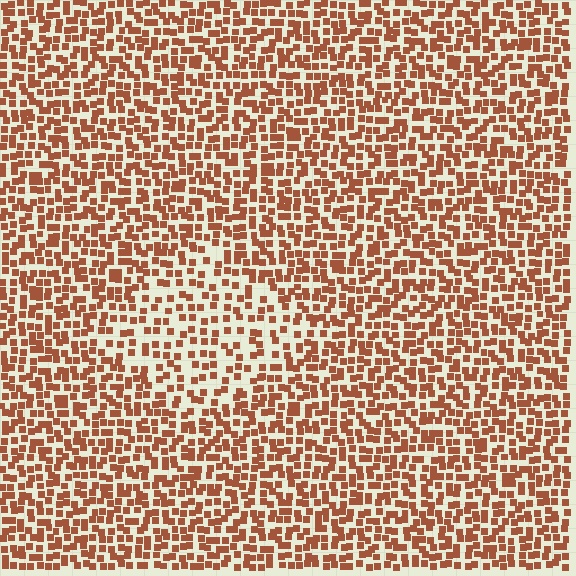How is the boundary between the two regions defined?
The boundary is defined by a change in element density (approximately 1.7x ratio). All elements are the same color, size, and shape.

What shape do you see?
I see a diamond.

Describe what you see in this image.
The image contains small brown elements arranged at two different densities. A diamond-shaped region is visible where the elements are less densely packed than the surrounding area.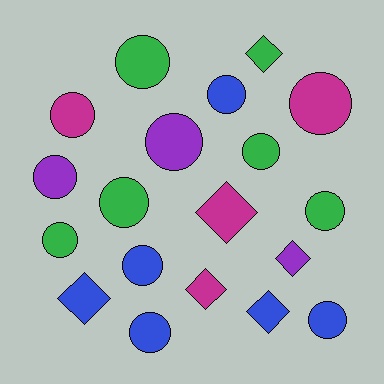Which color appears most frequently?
Blue, with 6 objects.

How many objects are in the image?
There are 19 objects.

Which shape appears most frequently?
Circle, with 13 objects.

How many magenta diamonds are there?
There are 2 magenta diamonds.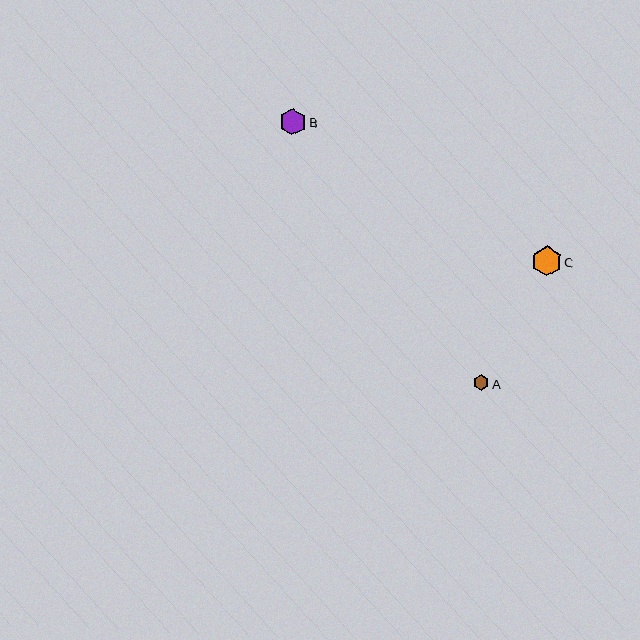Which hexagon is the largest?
Hexagon C is the largest with a size of approximately 30 pixels.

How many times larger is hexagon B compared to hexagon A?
Hexagon B is approximately 1.7 times the size of hexagon A.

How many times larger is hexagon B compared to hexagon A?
Hexagon B is approximately 1.7 times the size of hexagon A.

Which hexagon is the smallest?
Hexagon A is the smallest with a size of approximately 16 pixels.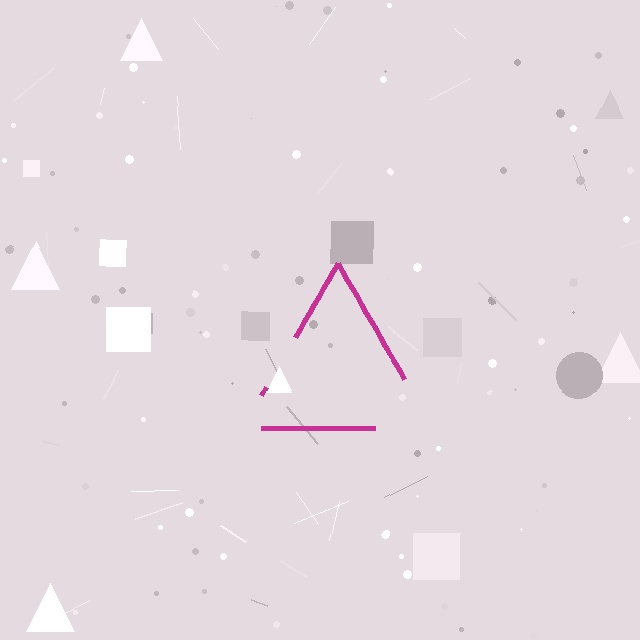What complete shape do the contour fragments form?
The contour fragments form a triangle.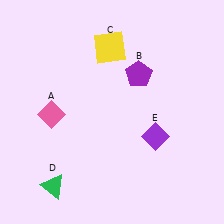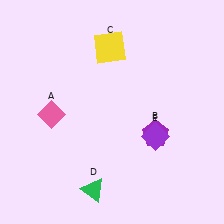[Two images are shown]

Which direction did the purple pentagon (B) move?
The purple pentagon (B) moved down.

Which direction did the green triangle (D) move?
The green triangle (D) moved right.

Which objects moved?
The objects that moved are: the purple pentagon (B), the green triangle (D).